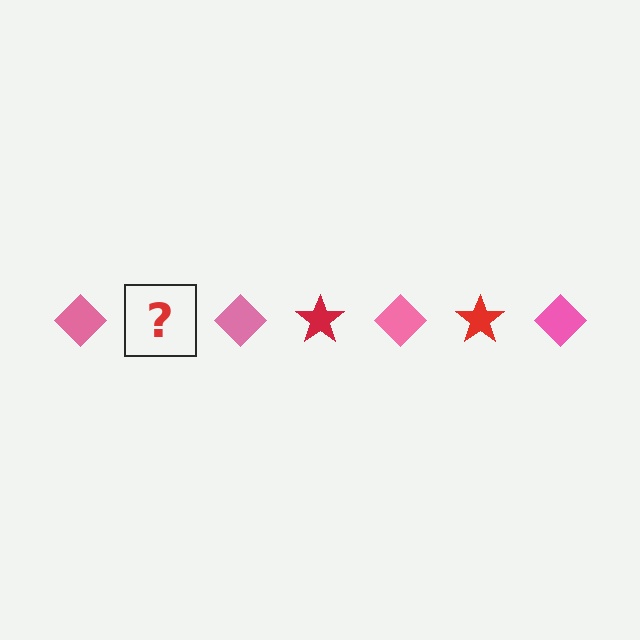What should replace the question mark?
The question mark should be replaced with a red star.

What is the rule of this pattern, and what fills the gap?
The rule is that the pattern alternates between pink diamond and red star. The gap should be filled with a red star.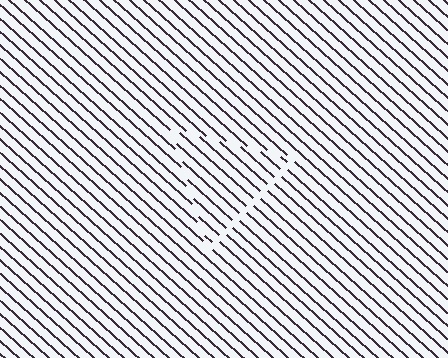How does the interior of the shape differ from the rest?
The interior of the shape contains the same grating, shifted by half a period — the contour is defined by the phase discontinuity where line-ends from the inner and outer gratings abut.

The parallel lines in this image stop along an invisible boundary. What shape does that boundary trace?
An illusory triangle. The interior of the shape contains the same grating, shifted by half a period — the contour is defined by the phase discontinuity where line-ends from the inner and outer gratings abut.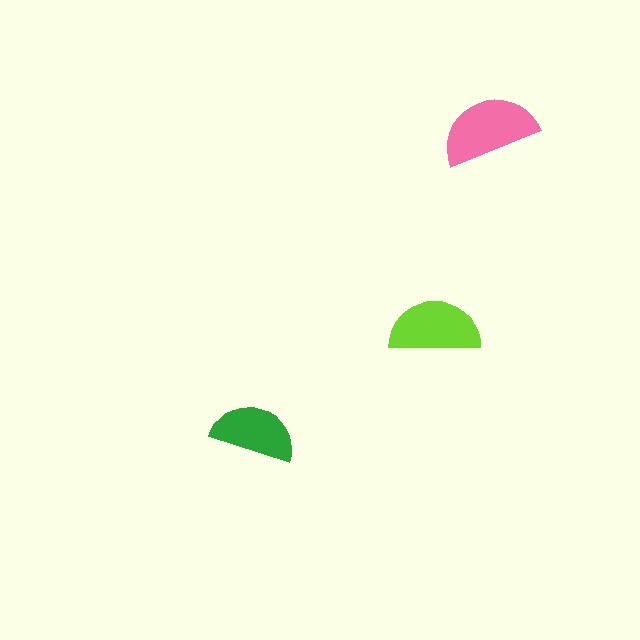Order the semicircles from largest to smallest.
the pink one, the lime one, the green one.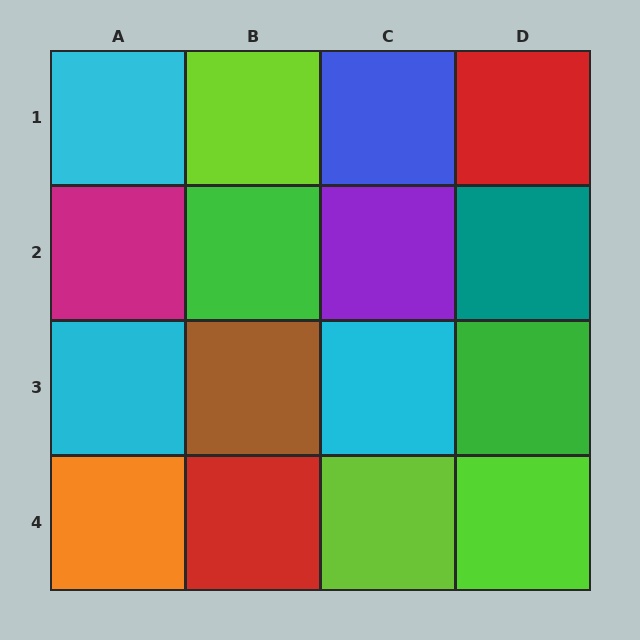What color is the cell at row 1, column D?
Red.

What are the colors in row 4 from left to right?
Orange, red, lime, lime.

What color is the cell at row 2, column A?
Magenta.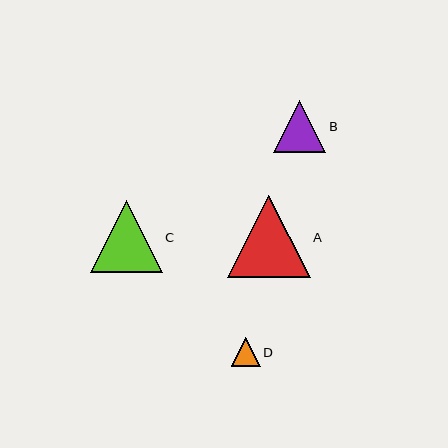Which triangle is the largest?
Triangle A is the largest with a size of approximately 83 pixels.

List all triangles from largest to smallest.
From largest to smallest: A, C, B, D.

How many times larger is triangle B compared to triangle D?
Triangle B is approximately 1.8 times the size of triangle D.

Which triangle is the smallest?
Triangle D is the smallest with a size of approximately 29 pixels.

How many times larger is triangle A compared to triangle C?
Triangle A is approximately 1.1 times the size of triangle C.